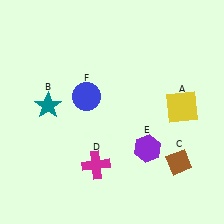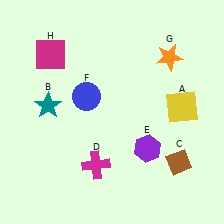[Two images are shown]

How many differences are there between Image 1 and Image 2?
There are 2 differences between the two images.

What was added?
An orange star (G), a magenta square (H) were added in Image 2.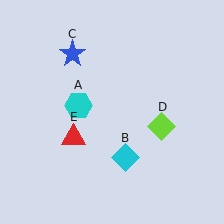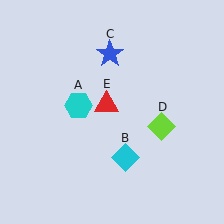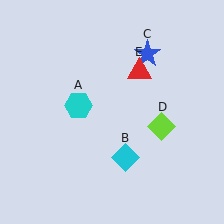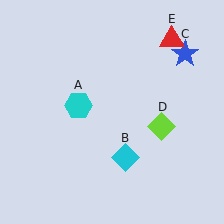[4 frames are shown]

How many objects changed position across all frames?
2 objects changed position: blue star (object C), red triangle (object E).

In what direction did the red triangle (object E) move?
The red triangle (object E) moved up and to the right.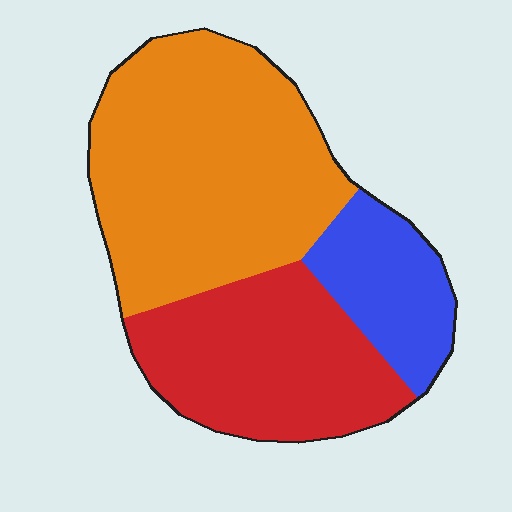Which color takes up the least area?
Blue, at roughly 15%.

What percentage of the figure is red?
Red covers 33% of the figure.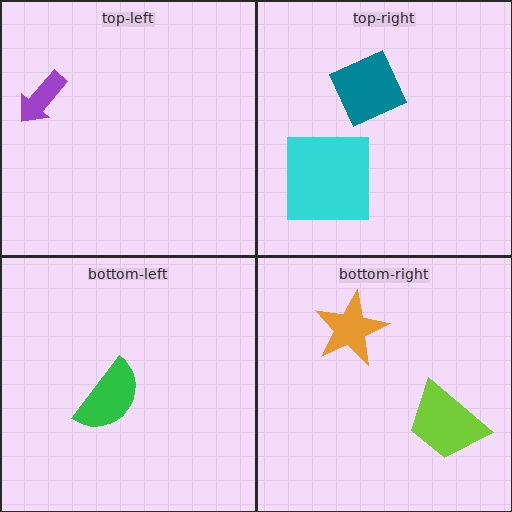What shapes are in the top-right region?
The cyan square, the teal diamond.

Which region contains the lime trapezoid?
The bottom-right region.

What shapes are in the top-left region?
The purple arrow.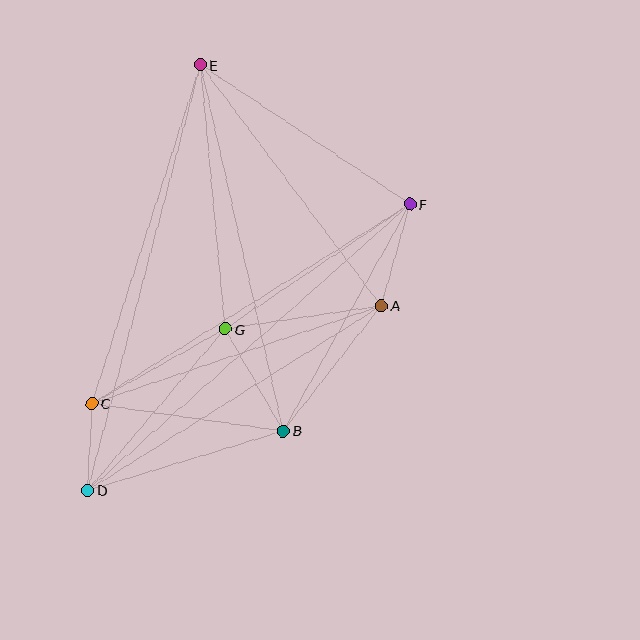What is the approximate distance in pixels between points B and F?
The distance between B and F is approximately 259 pixels.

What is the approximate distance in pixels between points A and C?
The distance between A and C is approximately 306 pixels.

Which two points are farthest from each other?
Points D and E are farthest from each other.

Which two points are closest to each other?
Points C and D are closest to each other.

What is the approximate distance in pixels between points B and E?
The distance between B and E is approximately 375 pixels.